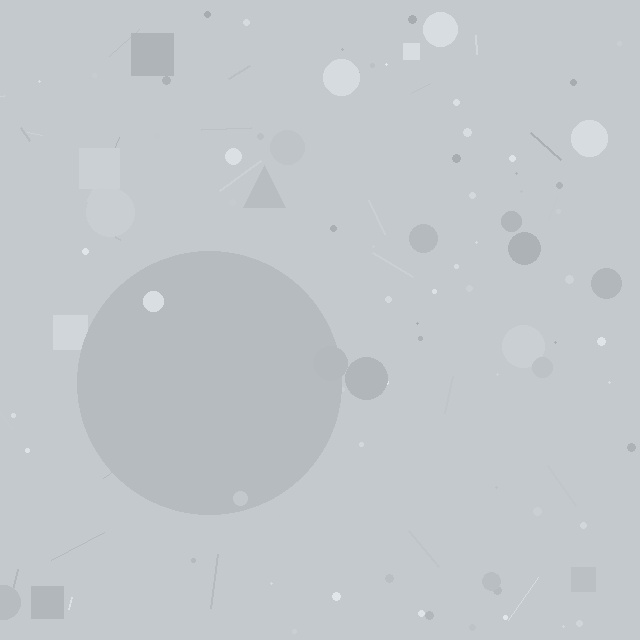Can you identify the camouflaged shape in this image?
The camouflaged shape is a circle.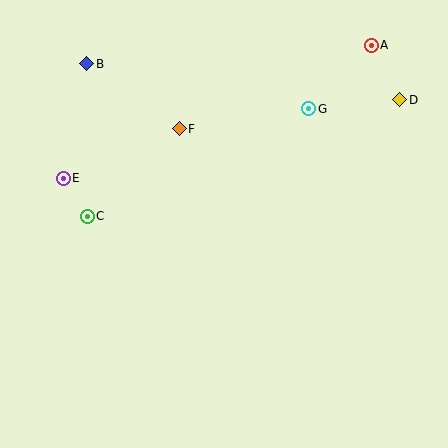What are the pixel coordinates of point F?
Point F is at (179, 129).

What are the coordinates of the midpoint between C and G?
The midpoint between C and G is at (198, 162).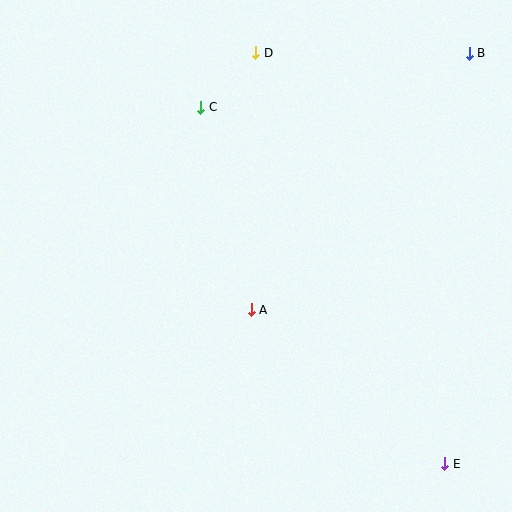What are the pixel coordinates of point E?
Point E is at (445, 464).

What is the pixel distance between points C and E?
The distance between C and E is 432 pixels.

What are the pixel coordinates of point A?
Point A is at (251, 310).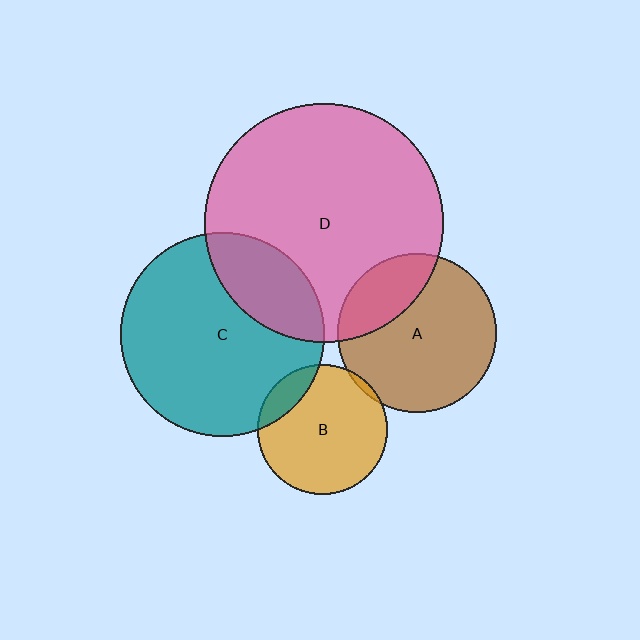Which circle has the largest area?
Circle D (pink).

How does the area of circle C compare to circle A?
Approximately 1.6 times.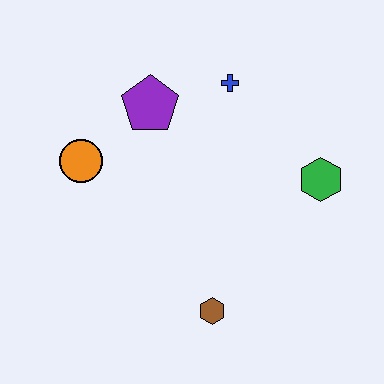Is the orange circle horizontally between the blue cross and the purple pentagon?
No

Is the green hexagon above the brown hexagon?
Yes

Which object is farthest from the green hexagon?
The orange circle is farthest from the green hexagon.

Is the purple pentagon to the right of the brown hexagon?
No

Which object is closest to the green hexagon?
The blue cross is closest to the green hexagon.